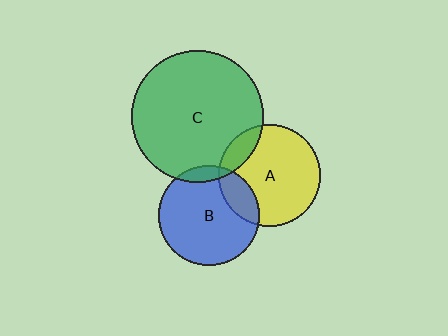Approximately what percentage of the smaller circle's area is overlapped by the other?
Approximately 15%.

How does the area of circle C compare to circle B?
Approximately 1.7 times.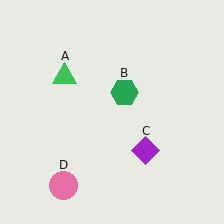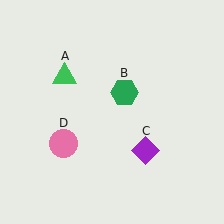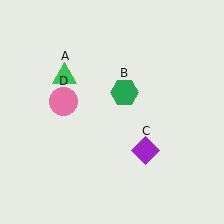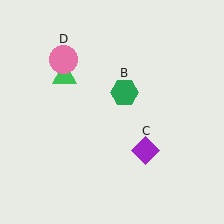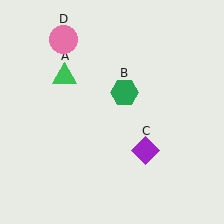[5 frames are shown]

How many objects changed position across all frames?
1 object changed position: pink circle (object D).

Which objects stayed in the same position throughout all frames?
Green triangle (object A) and green hexagon (object B) and purple diamond (object C) remained stationary.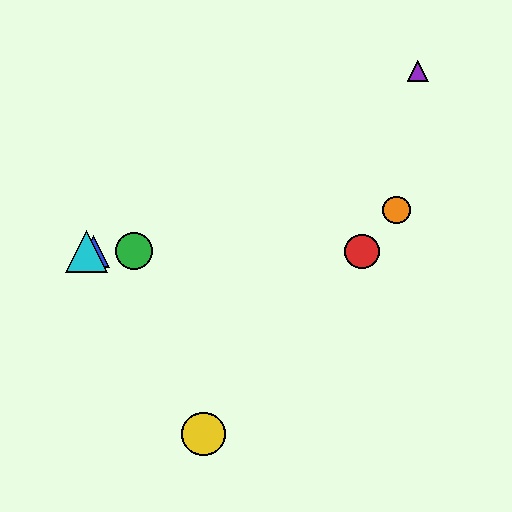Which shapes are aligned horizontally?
The red circle, the blue triangle, the green circle, the cyan triangle are aligned horizontally.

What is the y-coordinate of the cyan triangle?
The cyan triangle is at y≈251.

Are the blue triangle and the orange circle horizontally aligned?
No, the blue triangle is at y≈251 and the orange circle is at y≈210.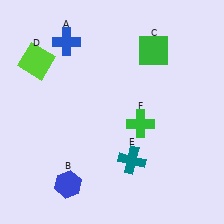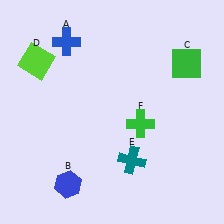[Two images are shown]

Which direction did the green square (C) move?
The green square (C) moved right.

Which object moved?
The green square (C) moved right.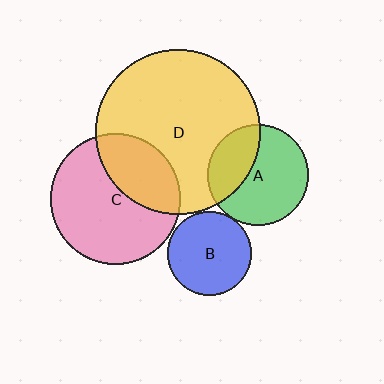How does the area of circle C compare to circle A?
Approximately 1.7 times.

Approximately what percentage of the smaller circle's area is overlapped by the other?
Approximately 35%.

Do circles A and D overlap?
Yes.